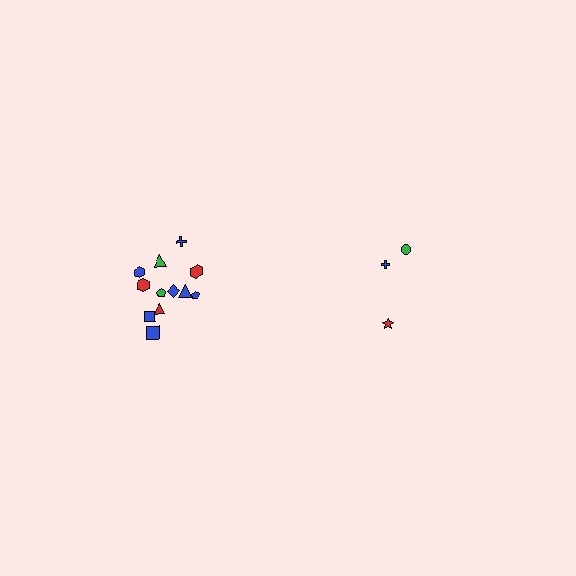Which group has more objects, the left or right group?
The left group.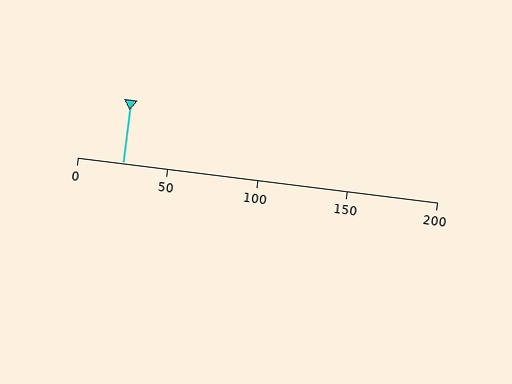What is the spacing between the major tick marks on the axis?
The major ticks are spaced 50 apart.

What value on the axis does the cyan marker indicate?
The marker indicates approximately 25.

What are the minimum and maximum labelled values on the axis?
The axis runs from 0 to 200.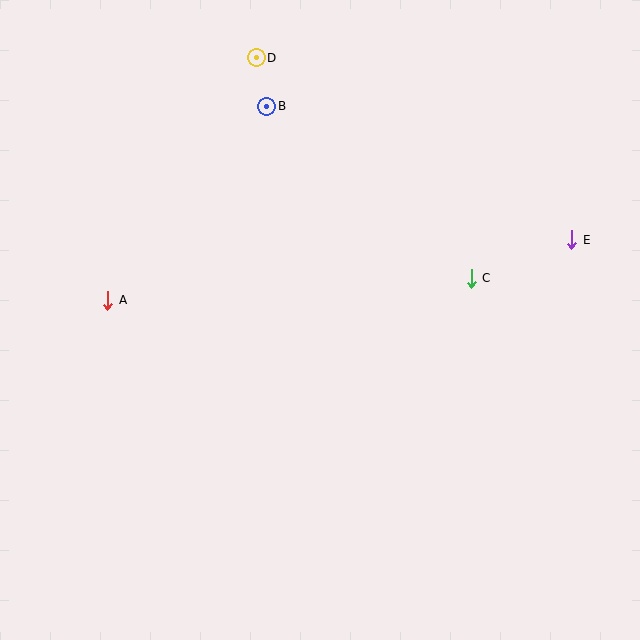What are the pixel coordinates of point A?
Point A is at (108, 300).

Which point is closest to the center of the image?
Point C at (471, 278) is closest to the center.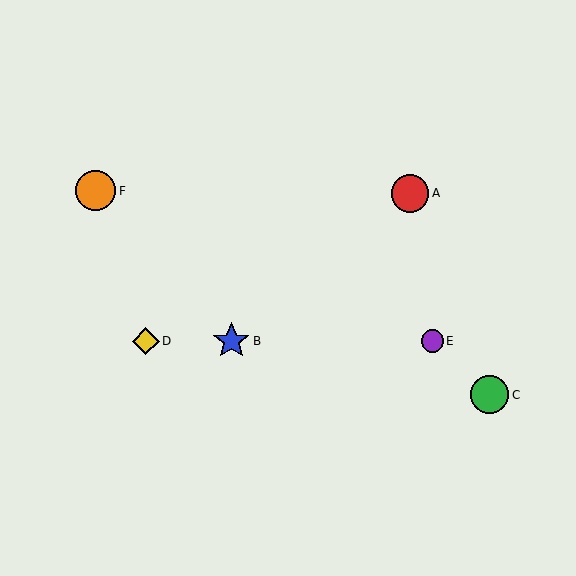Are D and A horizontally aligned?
No, D is at y≈341 and A is at y≈193.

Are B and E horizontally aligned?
Yes, both are at y≈341.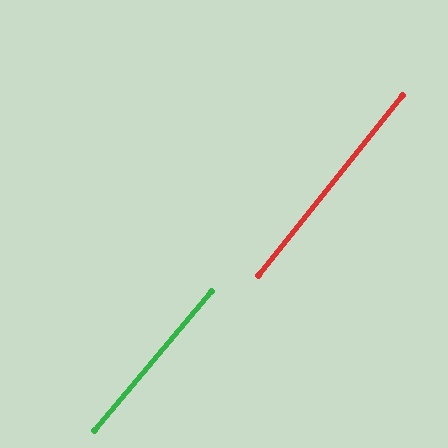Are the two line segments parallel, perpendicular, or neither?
Parallel — their directions differ by only 1.3°.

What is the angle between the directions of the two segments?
Approximately 1 degree.